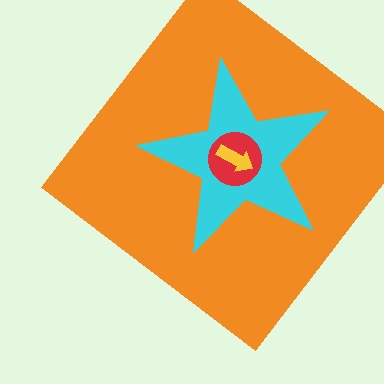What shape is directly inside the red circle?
The yellow arrow.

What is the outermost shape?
The orange diamond.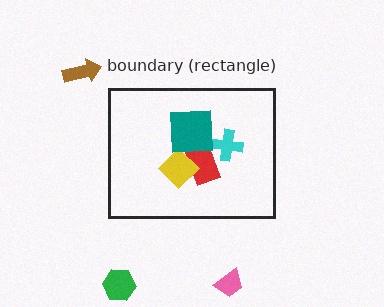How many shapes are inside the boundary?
4 inside, 3 outside.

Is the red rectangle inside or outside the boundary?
Inside.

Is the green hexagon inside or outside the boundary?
Outside.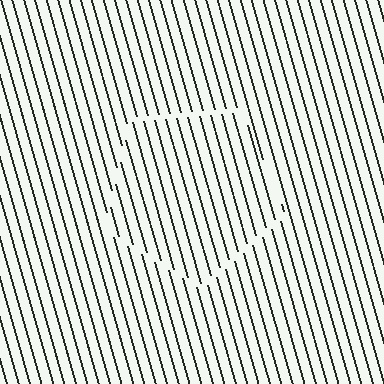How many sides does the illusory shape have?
5 sides — the line-ends trace a pentagon.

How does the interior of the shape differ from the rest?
The interior of the shape contains the same grating, shifted by half a period — the contour is defined by the phase discontinuity where line-ends from the inner and outer gratings abut.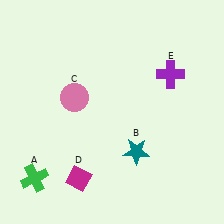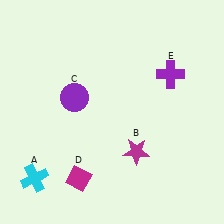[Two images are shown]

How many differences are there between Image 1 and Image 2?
There are 3 differences between the two images.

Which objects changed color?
A changed from green to cyan. B changed from teal to magenta. C changed from pink to purple.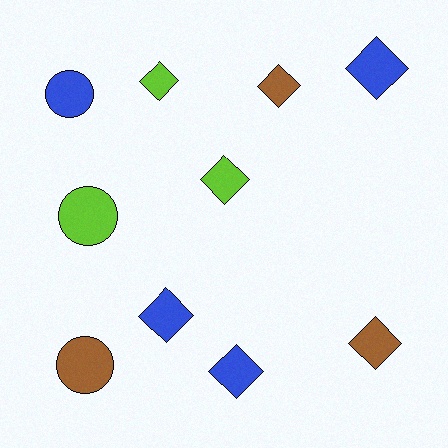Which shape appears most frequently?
Diamond, with 7 objects.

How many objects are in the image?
There are 10 objects.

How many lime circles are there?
There is 1 lime circle.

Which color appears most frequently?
Blue, with 4 objects.